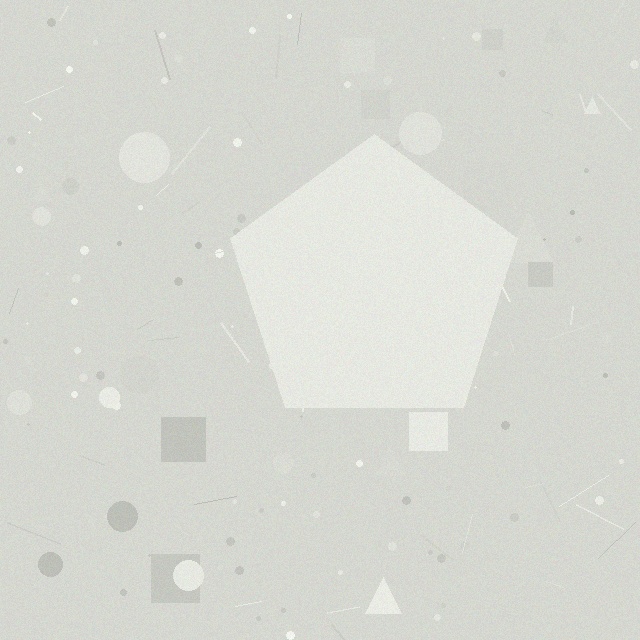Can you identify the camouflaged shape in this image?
The camouflaged shape is a pentagon.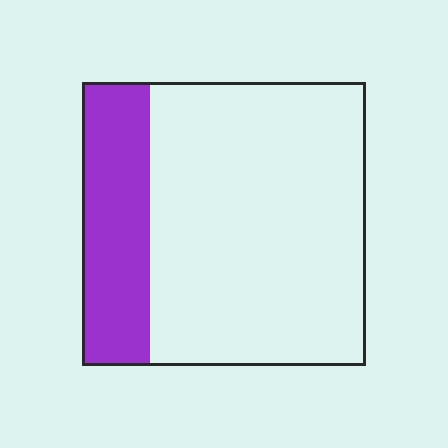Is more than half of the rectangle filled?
No.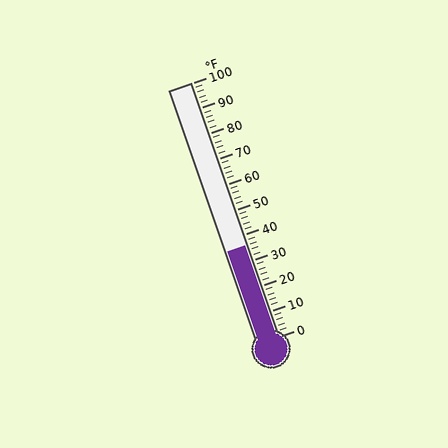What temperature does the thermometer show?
The thermometer shows approximately 36°F.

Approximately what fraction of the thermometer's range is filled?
The thermometer is filled to approximately 35% of its range.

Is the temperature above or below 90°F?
The temperature is below 90°F.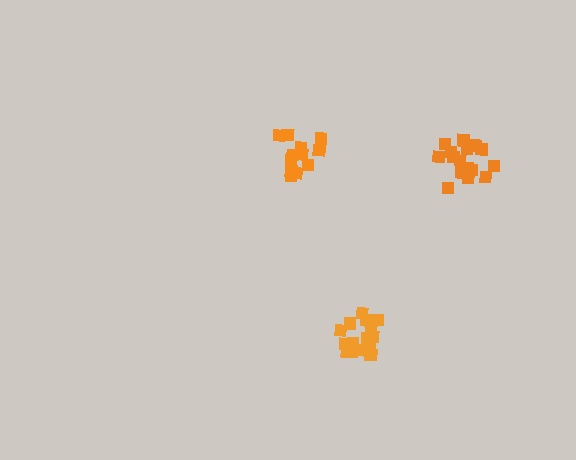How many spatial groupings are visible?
There are 3 spatial groupings.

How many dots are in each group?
Group 1: 12 dots, Group 2: 16 dots, Group 3: 17 dots (45 total).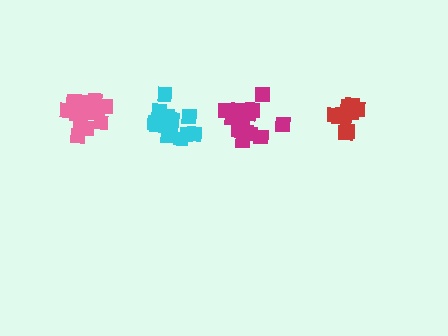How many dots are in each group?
Group 1: 16 dots, Group 2: 11 dots, Group 3: 15 dots, Group 4: 15 dots (57 total).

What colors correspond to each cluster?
The clusters are colored: magenta, red, pink, cyan.